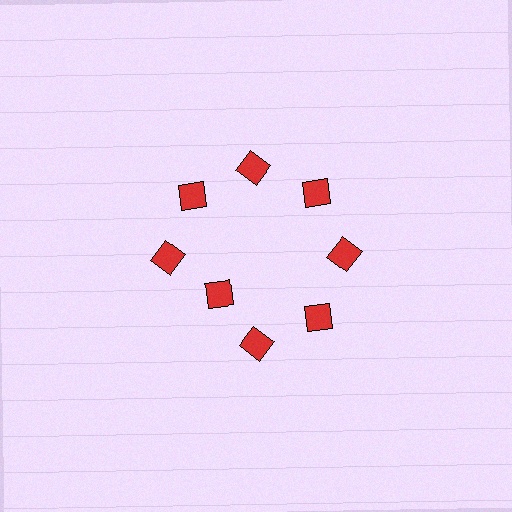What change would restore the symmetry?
The symmetry would be restored by moving it outward, back onto the ring so that all 8 squares sit at equal angles and equal distance from the center.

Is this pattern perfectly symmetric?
No. The 8 red squares are arranged in a ring, but one element near the 8 o'clock position is pulled inward toward the center, breaking the 8-fold rotational symmetry.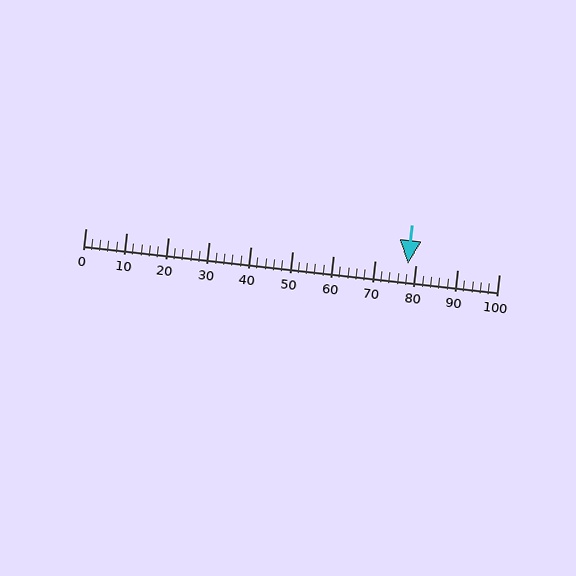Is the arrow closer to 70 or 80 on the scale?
The arrow is closer to 80.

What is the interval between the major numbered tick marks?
The major tick marks are spaced 10 units apart.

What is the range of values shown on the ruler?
The ruler shows values from 0 to 100.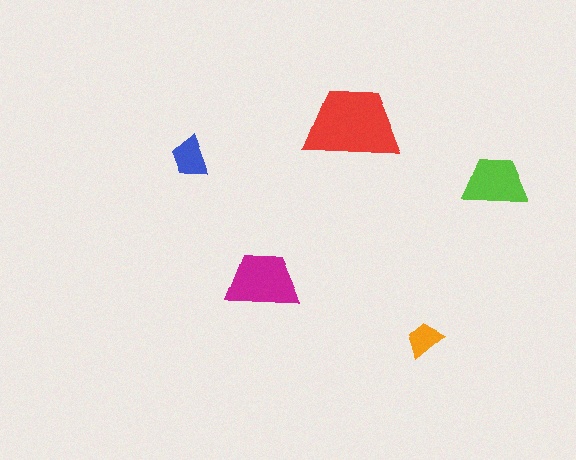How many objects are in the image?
There are 5 objects in the image.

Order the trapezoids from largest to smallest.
the red one, the magenta one, the lime one, the blue one, the orange one.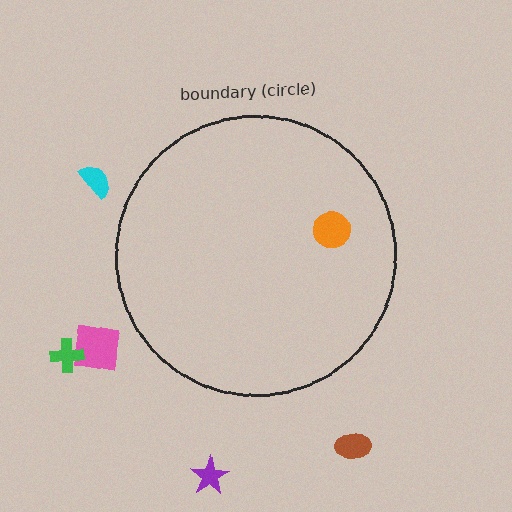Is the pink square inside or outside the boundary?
Outside.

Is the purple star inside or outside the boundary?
Outside.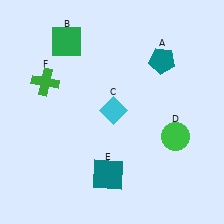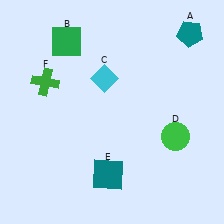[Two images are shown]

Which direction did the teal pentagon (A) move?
The teal pentagon (A) moved right.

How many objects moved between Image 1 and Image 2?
2 objects moved between the two images.